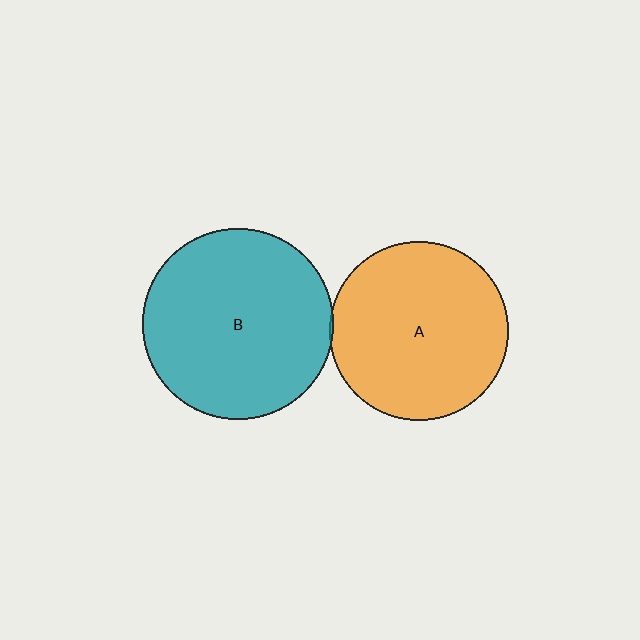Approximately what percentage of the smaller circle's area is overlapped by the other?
Approximately 5%.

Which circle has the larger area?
Circle B (teal).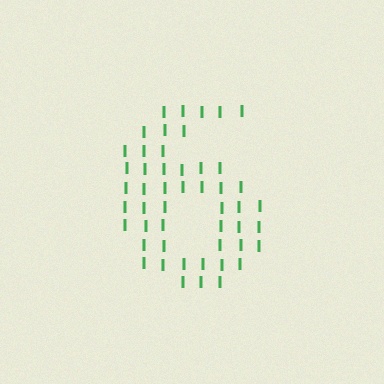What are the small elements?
The small elements are letter I's.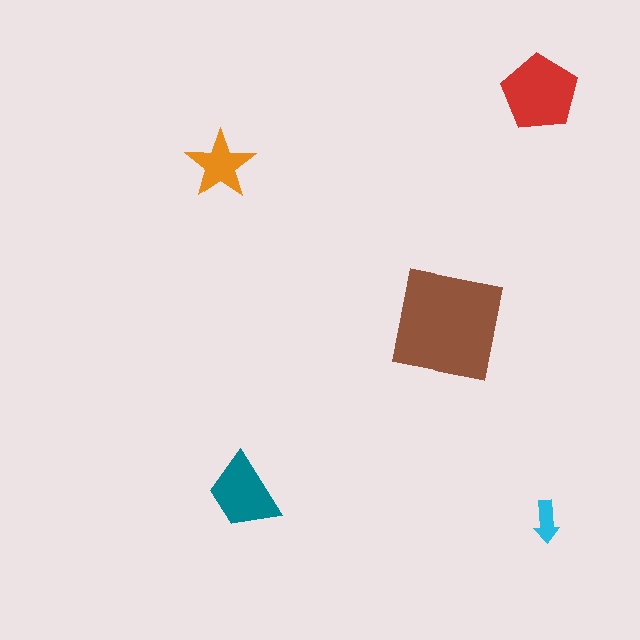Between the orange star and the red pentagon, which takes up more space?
The red pentagon.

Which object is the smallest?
The cyan arrow.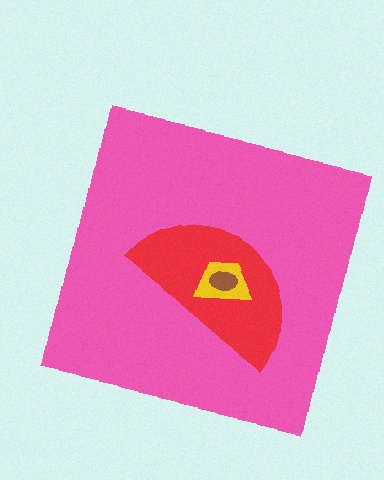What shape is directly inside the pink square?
The red semicircle.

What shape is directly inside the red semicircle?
The yellow trapezoid.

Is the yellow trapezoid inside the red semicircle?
Yes.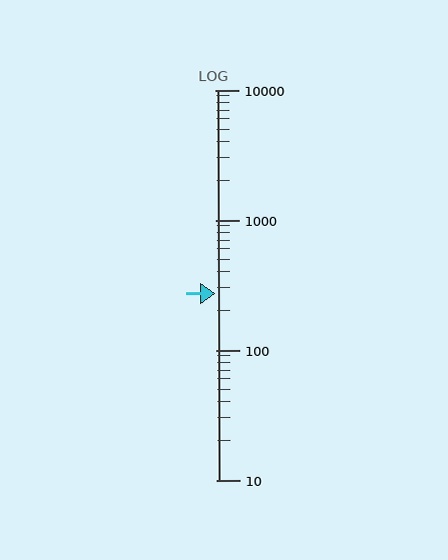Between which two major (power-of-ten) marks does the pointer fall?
The pointer is between 100 and 1000.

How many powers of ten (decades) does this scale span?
The scale spans 3 decades, from 10 to 10000.